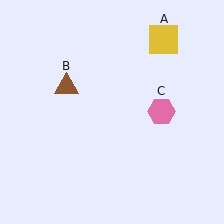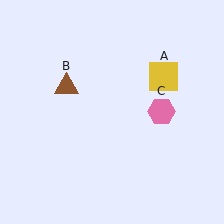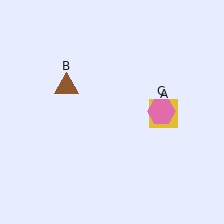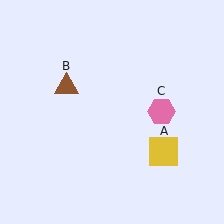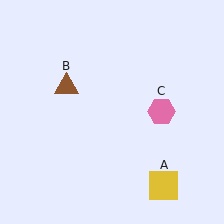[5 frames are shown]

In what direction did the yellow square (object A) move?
The yellow square (object A) moved down.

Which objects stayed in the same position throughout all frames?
Brown triangle (object B) and pink hexagon (object C) remained stationary.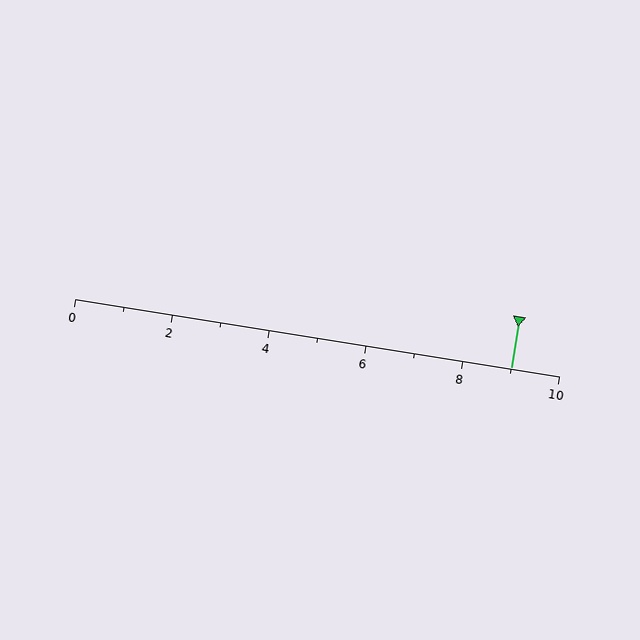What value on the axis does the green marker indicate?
The marker indicates approximately 9.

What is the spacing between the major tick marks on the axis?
The major ticks are spaced 2 apart.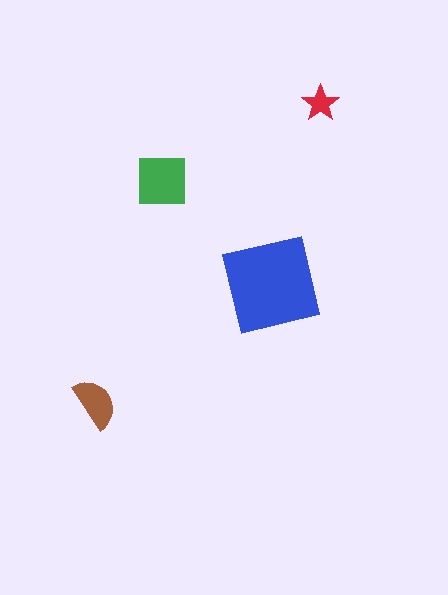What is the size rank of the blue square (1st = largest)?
1st.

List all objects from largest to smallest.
The blue square, the green square, the brown semicircle, the red star.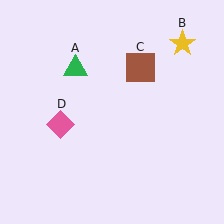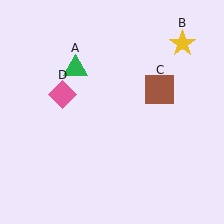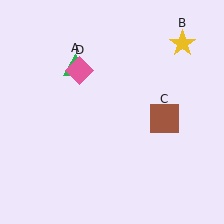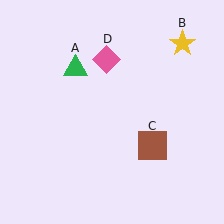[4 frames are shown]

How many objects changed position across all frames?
2 objects changed position: brown square (object C), pink diamond (object D).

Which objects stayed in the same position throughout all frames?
Green triangle (object A) and yellow star (object B) remained stationary.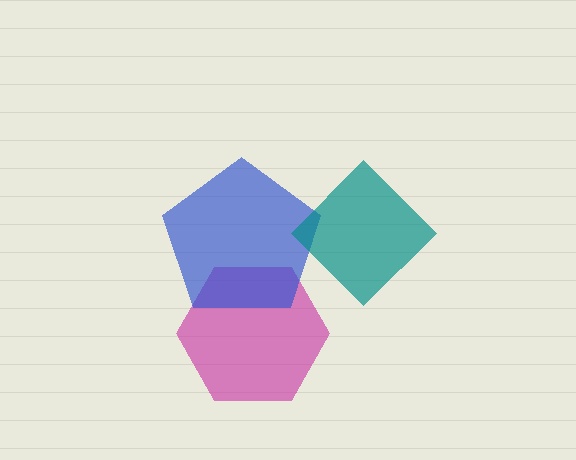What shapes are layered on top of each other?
The layered shapes are: a magenta hexagon, a blue pentagon, a teal diamond.